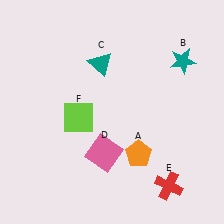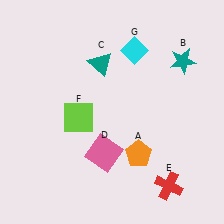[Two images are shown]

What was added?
A cyan diamond (G) was added in Image 2.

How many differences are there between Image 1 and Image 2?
There is 1 difference between the two images.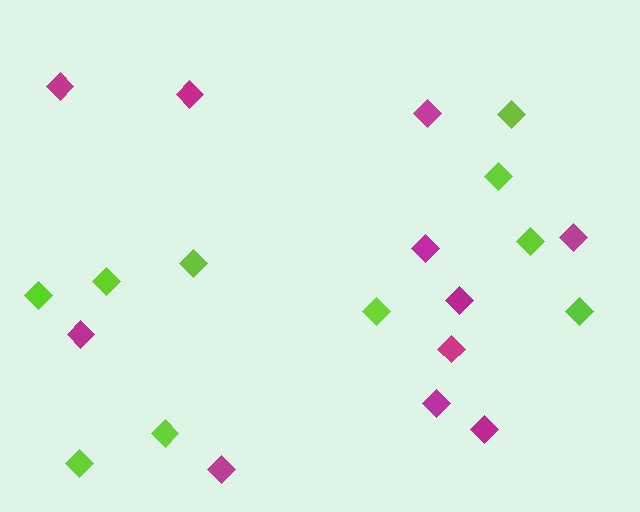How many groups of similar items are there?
There are 2 groups: one group of magenta diamonds (11) and one group of lime diamonds (10).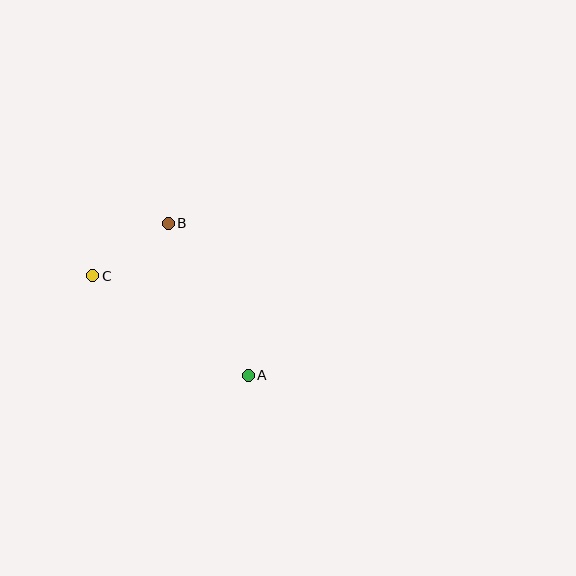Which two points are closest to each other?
Points B and C are closest to each other.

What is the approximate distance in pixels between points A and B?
The distance between A and B is approximately 172 pixels.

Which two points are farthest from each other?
Points A and C are farthest from each other.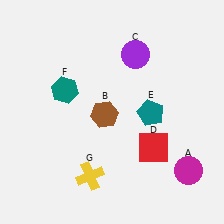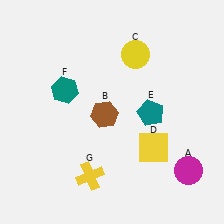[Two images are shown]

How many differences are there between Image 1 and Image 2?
There are 2 differences between the two images.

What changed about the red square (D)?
In Image 1, D is red. In Image 2, it changed to yellow.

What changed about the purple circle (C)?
In Image 1, C is purple. In Image 2, it changed to yellow.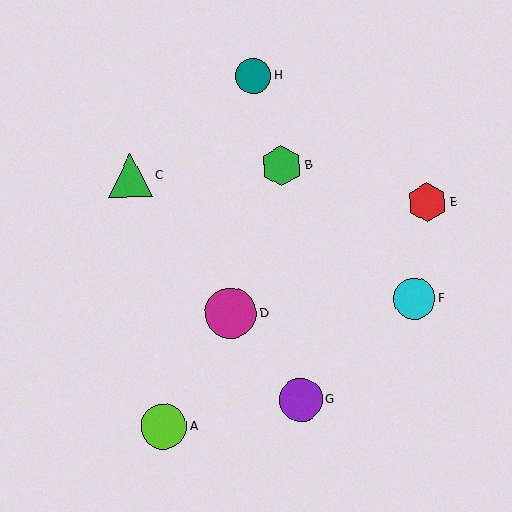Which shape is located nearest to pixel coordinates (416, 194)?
The red hexagon (labeled E) at (427, 202) is nearest to that location.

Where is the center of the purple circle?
The center of the purple circle is at (301, 400).